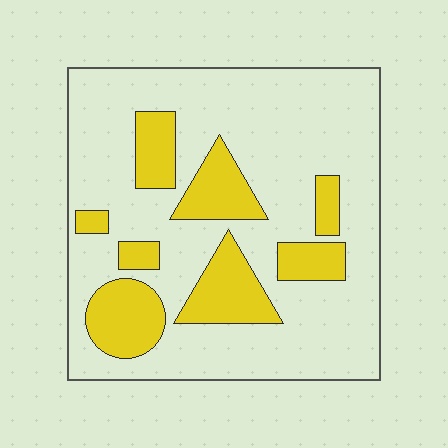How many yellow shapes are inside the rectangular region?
8.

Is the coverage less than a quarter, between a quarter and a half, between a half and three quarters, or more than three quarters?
Less than a quarter.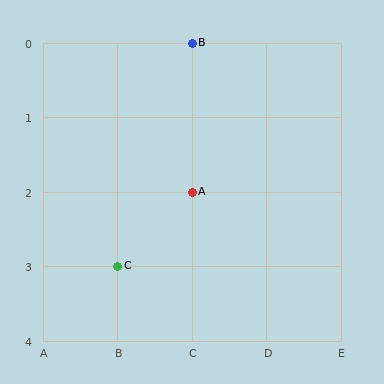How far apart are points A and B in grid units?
Points A and B are 2 rows apart.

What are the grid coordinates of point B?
Point B is at grid coordinates (C, 0).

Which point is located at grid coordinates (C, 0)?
Point B is at (C, 0).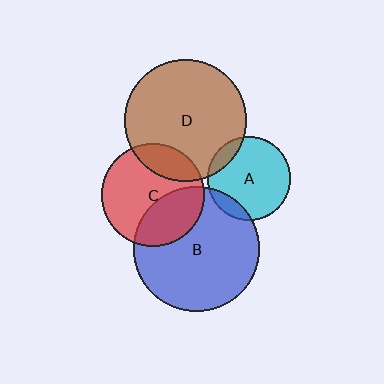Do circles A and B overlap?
Yes.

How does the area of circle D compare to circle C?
Approximately 1.4 times.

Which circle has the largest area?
Circle B (blue).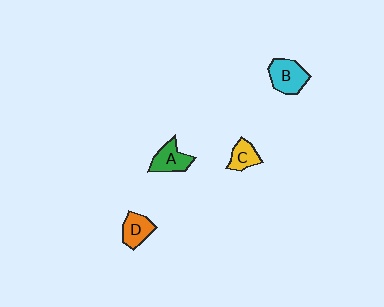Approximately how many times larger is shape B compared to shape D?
Approximately 1.3 times.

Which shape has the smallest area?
Shape C (yellow).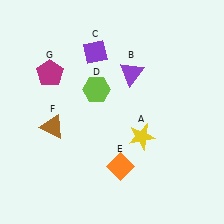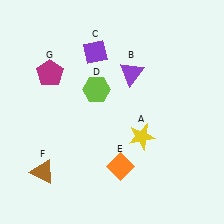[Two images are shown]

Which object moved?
The brown triangle (F) moved down.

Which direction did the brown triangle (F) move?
The brown triangle (F) moved down.